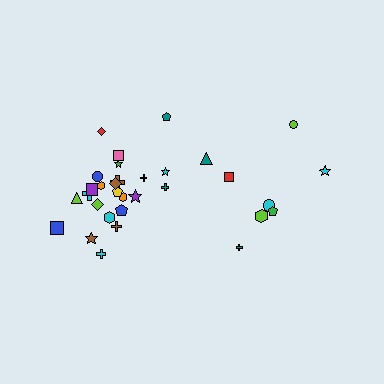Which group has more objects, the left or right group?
The left group.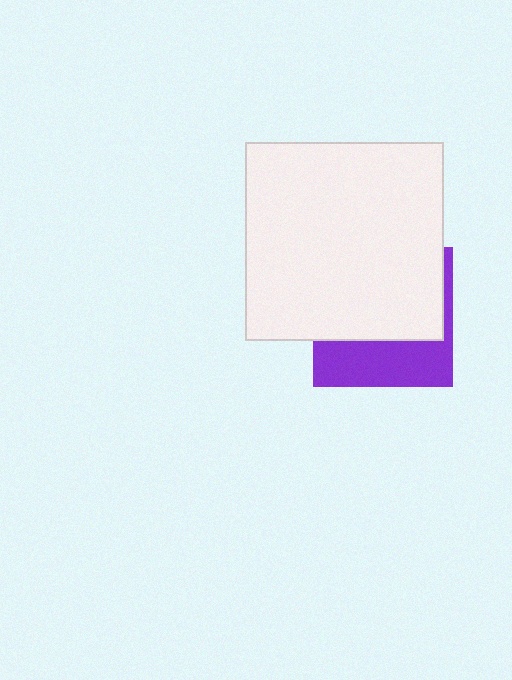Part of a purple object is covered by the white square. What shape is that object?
It is a square.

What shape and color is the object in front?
The object in front is a white square.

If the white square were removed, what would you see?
You would see the complete purple square.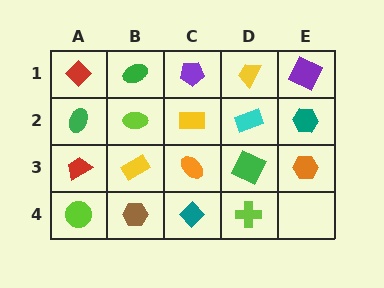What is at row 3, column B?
A yellow rectangle.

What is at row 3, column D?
A green square.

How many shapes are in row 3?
5 shapes.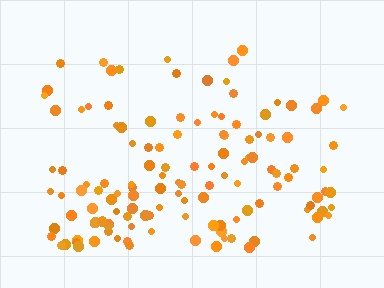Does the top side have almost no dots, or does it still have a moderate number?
Still a moderate number, just noticeably fewer than the bottom.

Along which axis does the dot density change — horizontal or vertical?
Vertical.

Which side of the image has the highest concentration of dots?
The bottom.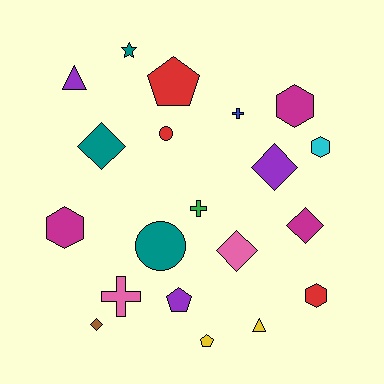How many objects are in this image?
There are 20 objects.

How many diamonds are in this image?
There are 5 diamonds.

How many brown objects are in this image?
There is 1 brown object.